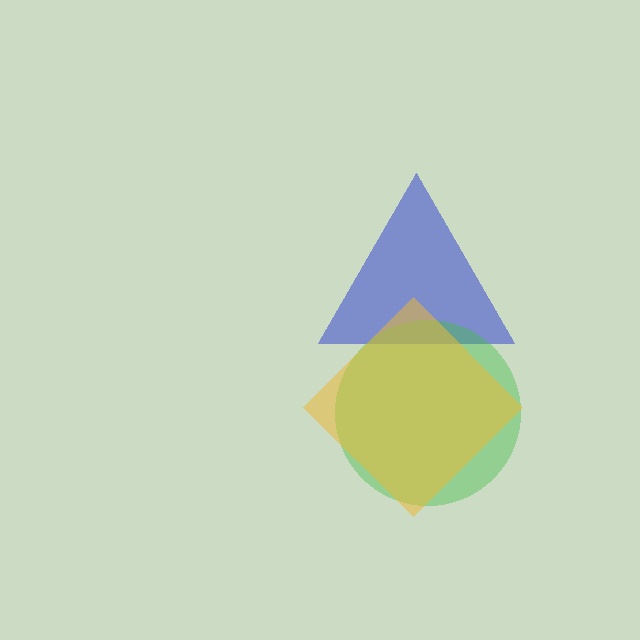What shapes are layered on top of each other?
The layered shapes are: a blue triangle, a green circle, a yellow diamond.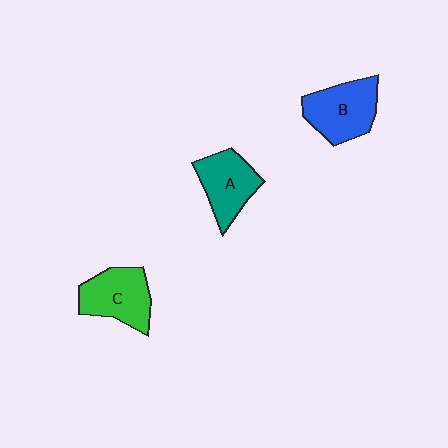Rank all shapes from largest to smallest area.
From largest to smallest: B (blue), C (green), A (teal).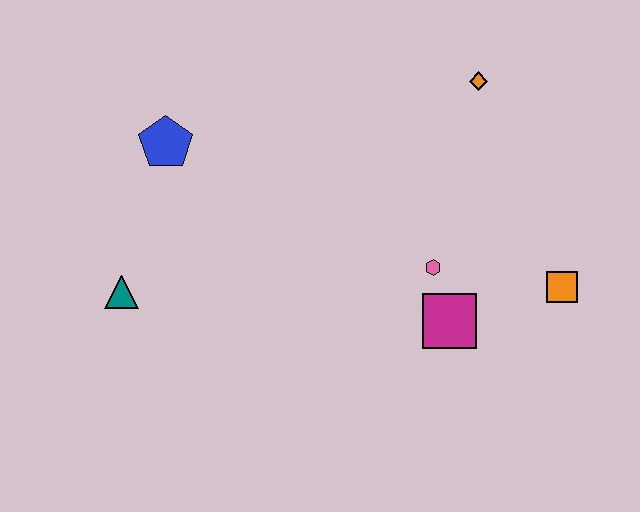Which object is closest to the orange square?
The magenta square is closest to the orange square.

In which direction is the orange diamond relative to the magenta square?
The orange diamond is above the magenta square.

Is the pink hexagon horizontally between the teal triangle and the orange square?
Yes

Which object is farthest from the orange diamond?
The teal triangle is farthest from the orange diamond.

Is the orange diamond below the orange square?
No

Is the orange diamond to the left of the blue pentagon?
No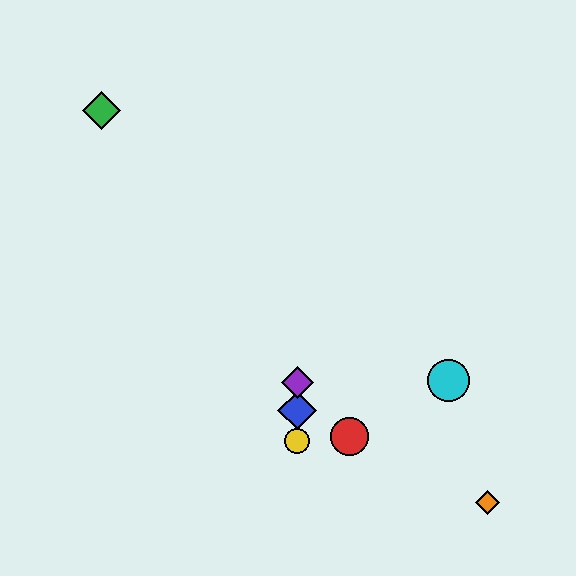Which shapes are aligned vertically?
The blue diamond, the yellow circle, the purple diamond are aligned vertically.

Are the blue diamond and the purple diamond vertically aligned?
Yes, both are at x≈297.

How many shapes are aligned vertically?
3 shapes (the blue diamond, the yellow circle, the purple diamond) are aligned vertically.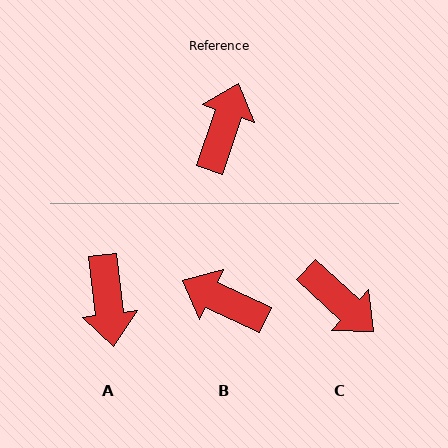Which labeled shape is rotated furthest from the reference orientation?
A, about 154 degrees away.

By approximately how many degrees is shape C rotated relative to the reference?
Approximately 114 degrees clockwise.